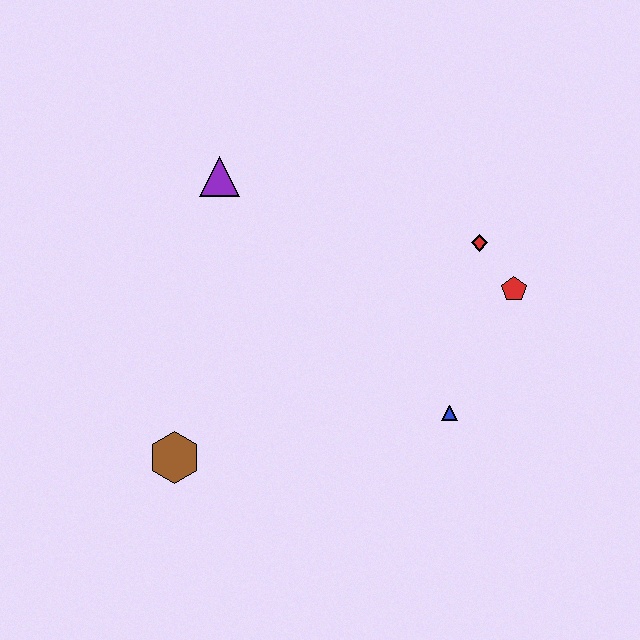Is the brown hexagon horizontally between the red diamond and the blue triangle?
No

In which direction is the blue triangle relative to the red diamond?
The blue triangle is below the red diamond.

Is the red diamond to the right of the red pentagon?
No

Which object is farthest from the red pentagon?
The brown hexagon is farthest from the red pentagon.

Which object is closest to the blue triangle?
The red pentagon is closest to the blue triangle.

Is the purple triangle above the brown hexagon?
Yes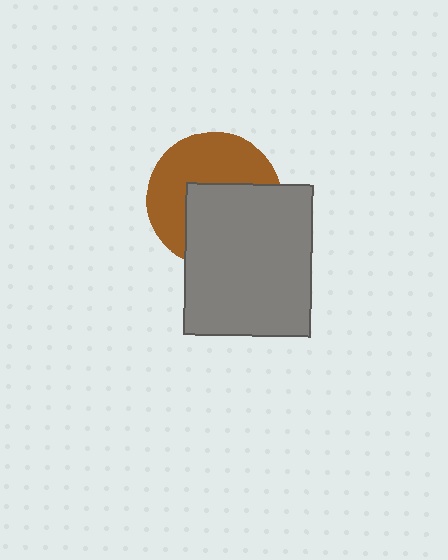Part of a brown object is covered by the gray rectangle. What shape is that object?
It is a circle.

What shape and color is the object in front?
The object in front is a gray rectangle.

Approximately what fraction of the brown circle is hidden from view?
Roughly 49% of the brown circle is hidden behind the gray rectangle.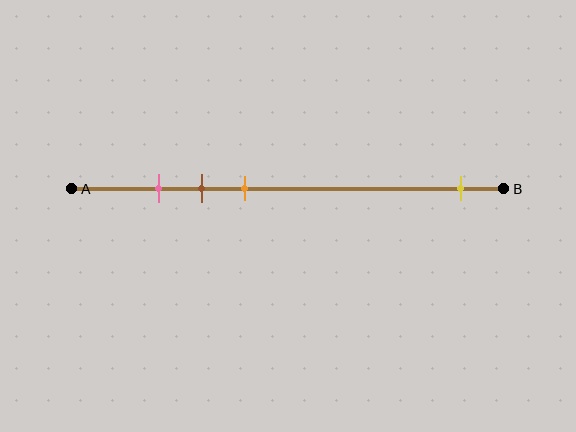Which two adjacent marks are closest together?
The pink and brown marks are the closest adjacent pair.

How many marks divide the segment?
There are 4 marks dividing the segment.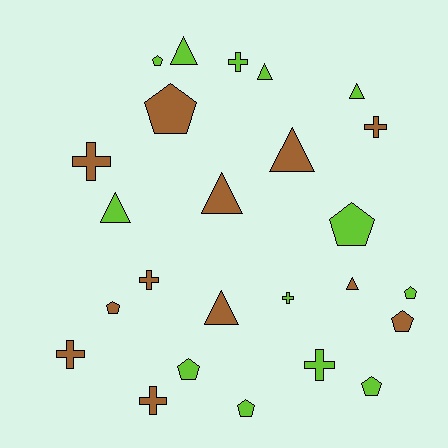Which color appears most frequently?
Lime, with 13 objects.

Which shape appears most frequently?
Pentagon, with 9 objects.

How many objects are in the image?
There are 25 objects.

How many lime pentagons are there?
There are 6 lime pentagons.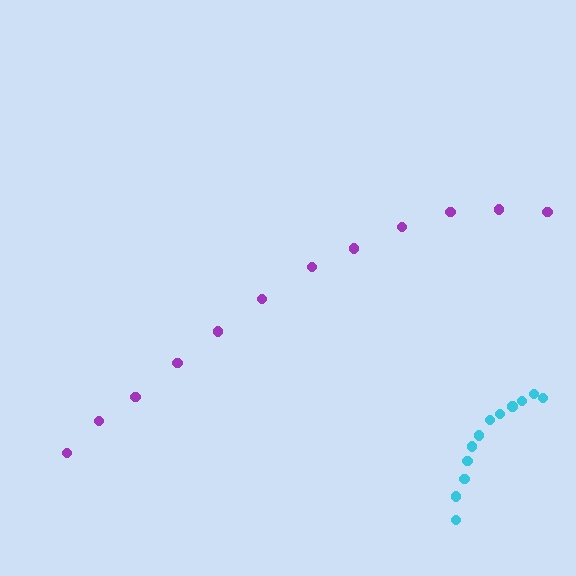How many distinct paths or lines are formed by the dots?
There are 2 distinct paths.